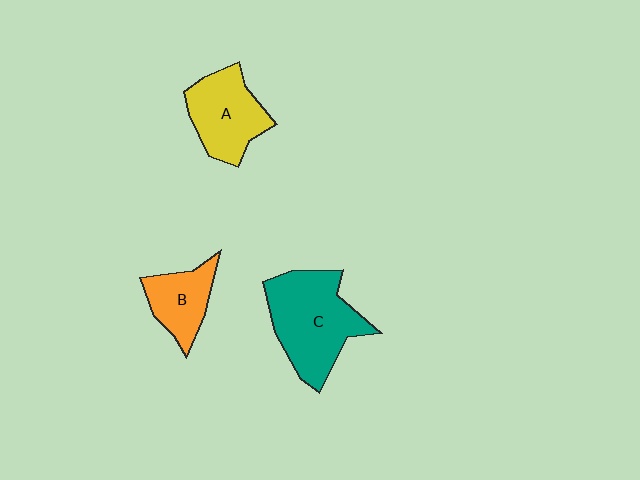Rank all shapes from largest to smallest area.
From largest to smallest: C (teal), A (yellow), B (orange).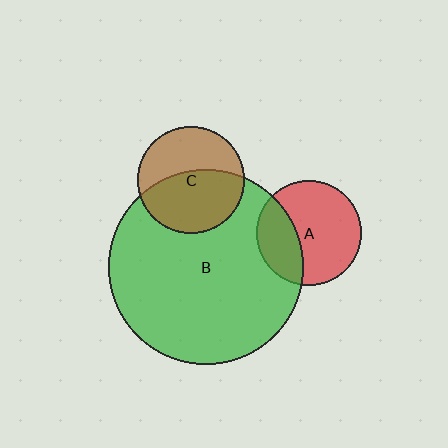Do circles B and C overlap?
Yes.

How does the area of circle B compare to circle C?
Approximately 3.3 times.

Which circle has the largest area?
Circle B (green).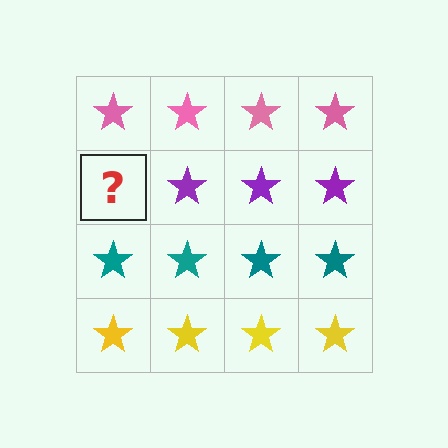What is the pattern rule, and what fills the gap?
The rule is that each row has a consistent color. The gap should be filled with a purple star.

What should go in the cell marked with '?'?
The missing cell should contain a purple star.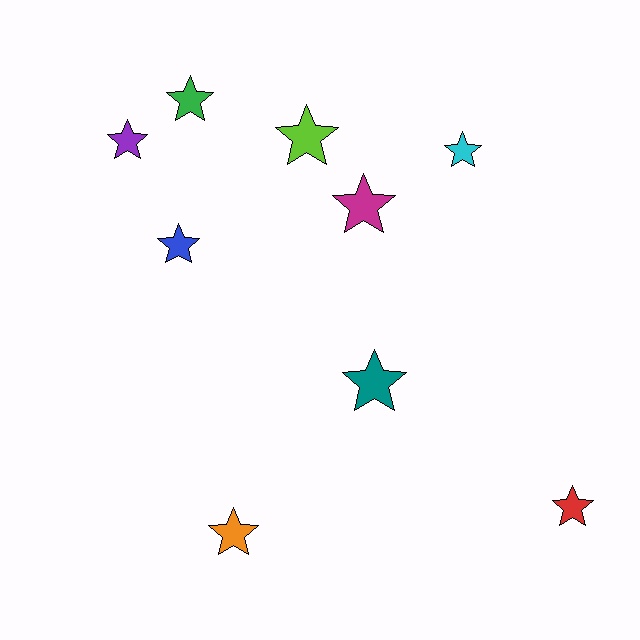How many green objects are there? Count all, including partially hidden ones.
There is 1 green object.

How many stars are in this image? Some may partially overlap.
There are 9 stars.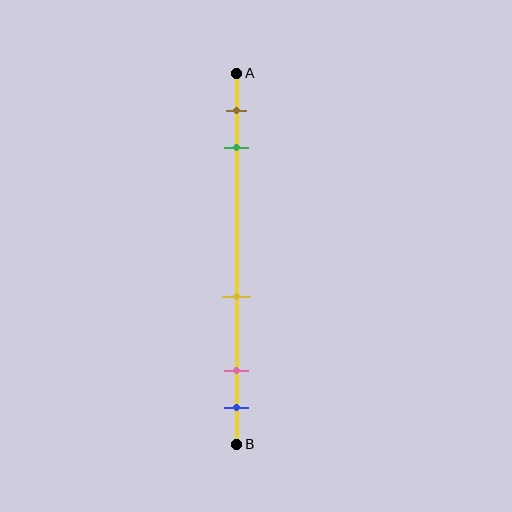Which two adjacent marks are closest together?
The pink and blue marks are the closest adjacent pair.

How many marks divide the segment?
There are 5 marks dividing the segment.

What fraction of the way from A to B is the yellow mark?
The yellow mark is approximately 60% (0.6) of the way from A to B.